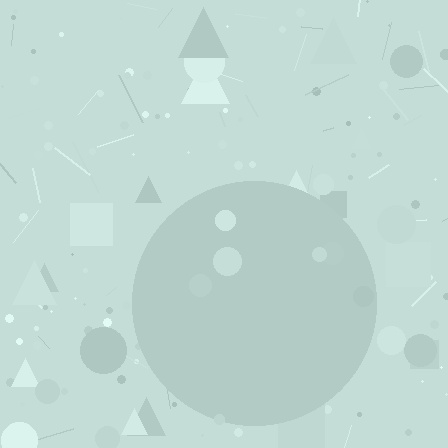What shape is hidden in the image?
A circle is hidden in the image.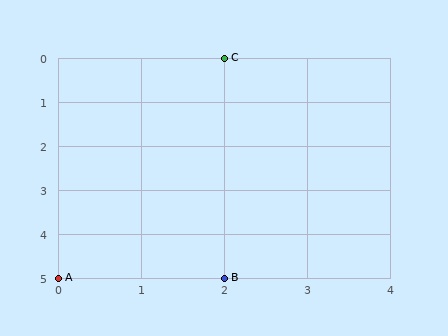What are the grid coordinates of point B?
Point B is at grid coordinates (2, 5).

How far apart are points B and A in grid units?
Points B and A are 2 columns apart.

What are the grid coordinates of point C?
Point C is at grid coordinates (2, 0).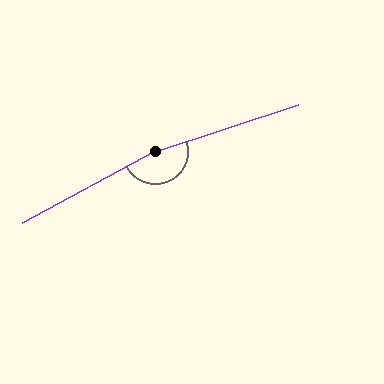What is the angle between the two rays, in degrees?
Approximately 170 degrees.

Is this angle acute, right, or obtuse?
It is obtuse.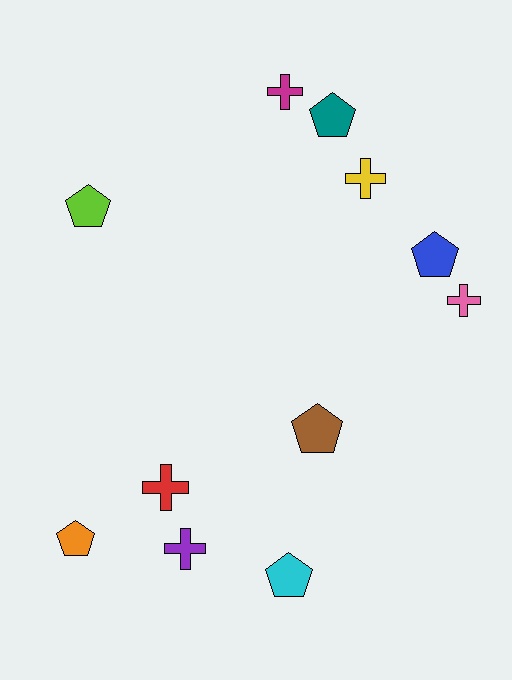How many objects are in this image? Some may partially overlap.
There are 11 objects.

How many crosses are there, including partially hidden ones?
There are 5 crosses.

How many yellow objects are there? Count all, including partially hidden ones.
There is 1 yellow object.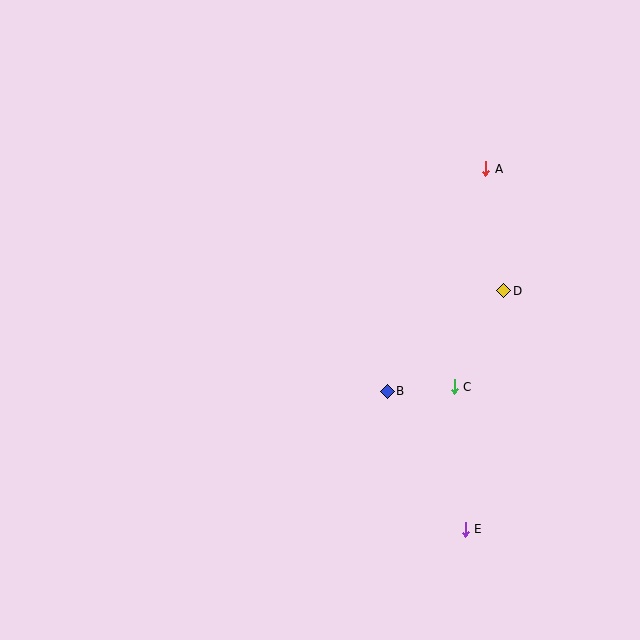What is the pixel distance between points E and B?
The distance between E and B is 159 pixels.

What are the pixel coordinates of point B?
Point B is at (387, 391).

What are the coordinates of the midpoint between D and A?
The midpoint between D and A is at (495, 230).